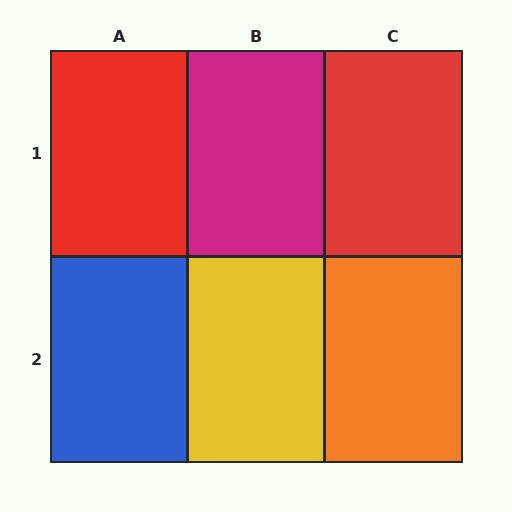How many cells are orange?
1 cell is orange.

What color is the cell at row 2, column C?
Orange.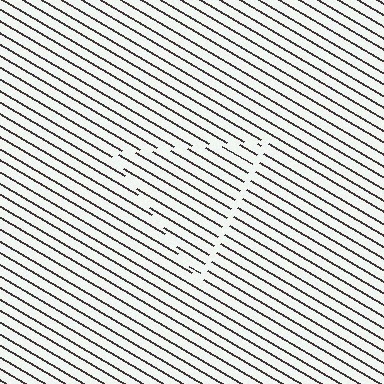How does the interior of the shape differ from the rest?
The interior of the shape contains the same grating, shifted by half a period — the contour is defined by the phase discontinuity where line-ends from the inner and outer gratings abut.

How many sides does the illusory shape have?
3 sides — the line-ends trace a triangle.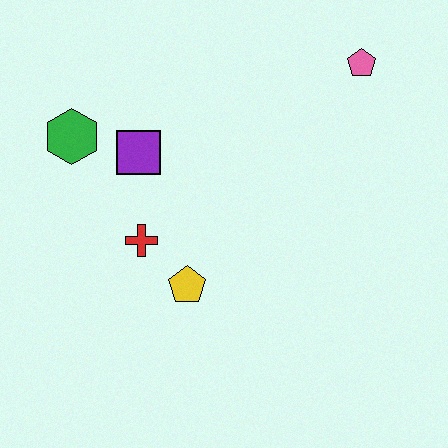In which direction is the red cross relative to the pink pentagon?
The red cross is to the left of the pink pentagon.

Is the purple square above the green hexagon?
No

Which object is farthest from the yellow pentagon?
The pink pentagon is farthest from the yellow pentagon.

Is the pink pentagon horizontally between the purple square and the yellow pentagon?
No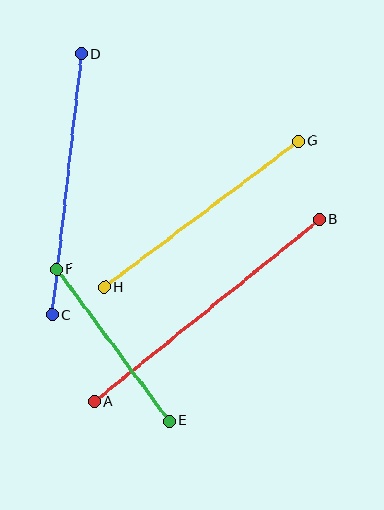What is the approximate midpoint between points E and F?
The midpoint is at approximately (113, 345) pixels.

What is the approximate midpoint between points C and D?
The midpoint is at approximately (67, 184) pixels.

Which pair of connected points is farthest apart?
Points A and B are farthest apart.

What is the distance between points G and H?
The distance is approximately 243 pixels.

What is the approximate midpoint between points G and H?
The midpoint is at approximately (201, 214) pixels.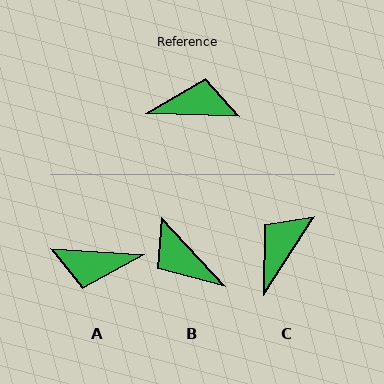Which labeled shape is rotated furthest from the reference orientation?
A, about 178 degrees away.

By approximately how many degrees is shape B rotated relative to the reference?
Approximately 135 degrees counter-clockwise.